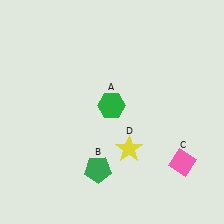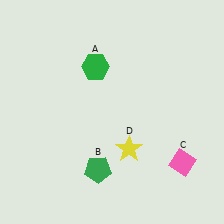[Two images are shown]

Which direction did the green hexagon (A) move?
The green hexagon (A) moved up.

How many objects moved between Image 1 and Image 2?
1 object moved between the two images.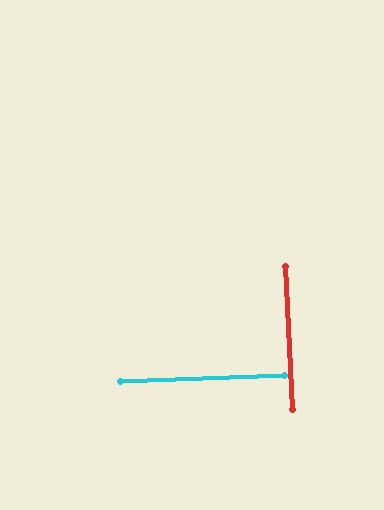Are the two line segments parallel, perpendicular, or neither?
Perpendicular — they meet at approximately 89°.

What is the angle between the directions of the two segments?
Approximately 89 degrees.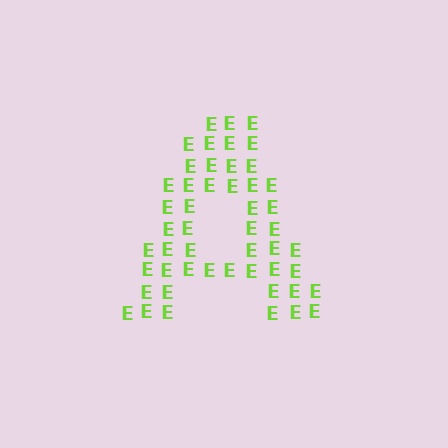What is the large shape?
The large shape is the letter A.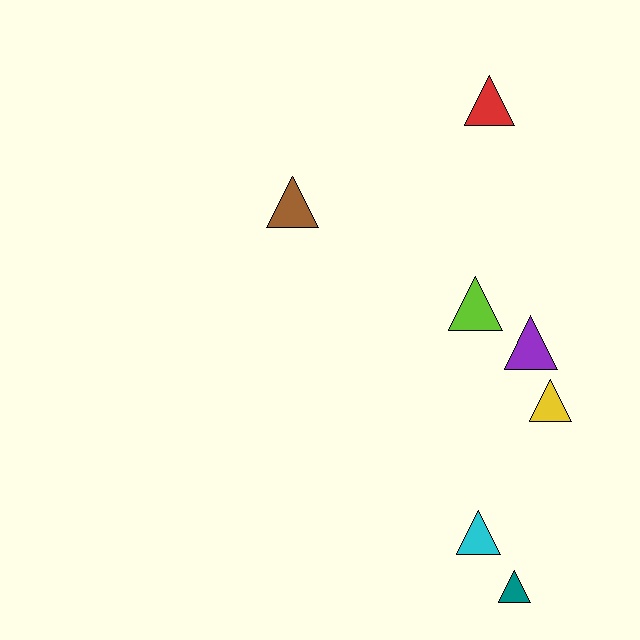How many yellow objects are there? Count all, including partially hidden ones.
There is 1 yellow object.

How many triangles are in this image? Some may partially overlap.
There are 7 triangles.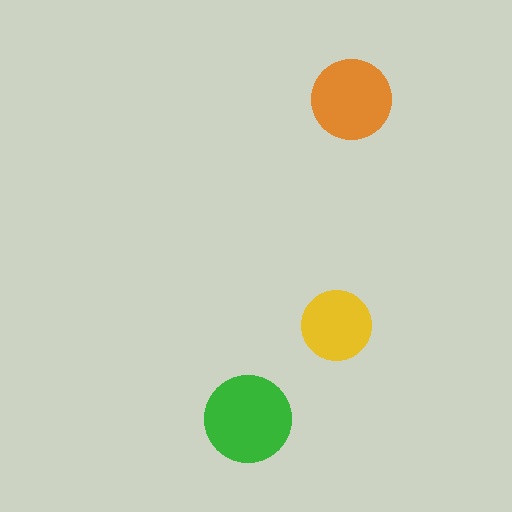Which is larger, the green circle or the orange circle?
The green one.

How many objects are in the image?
There are 3 objects in the image.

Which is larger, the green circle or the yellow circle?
The green one.